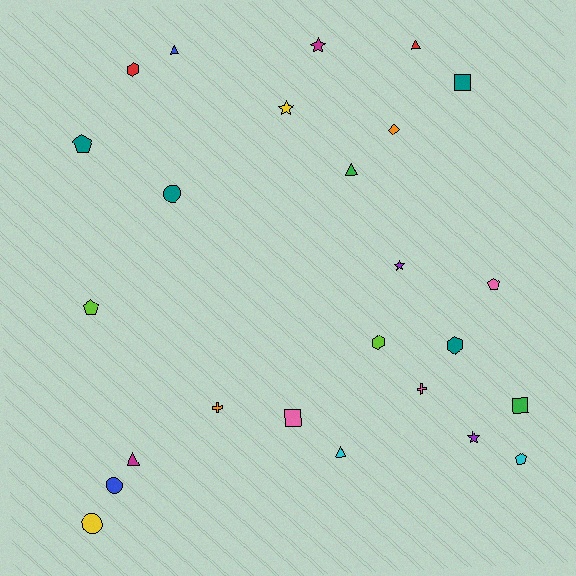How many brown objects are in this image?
There are no brown objects.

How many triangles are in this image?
There are 5 triangles.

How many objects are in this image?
There are 25 objects.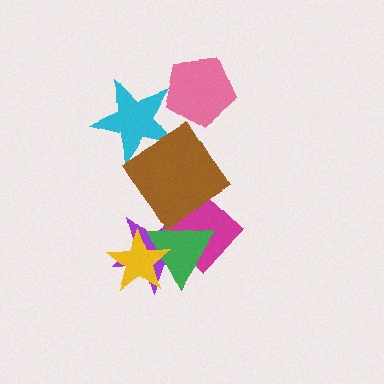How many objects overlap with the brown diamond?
2 objects overlap with the brown diamond.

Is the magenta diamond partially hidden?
Yes, it is partially covered by another shape.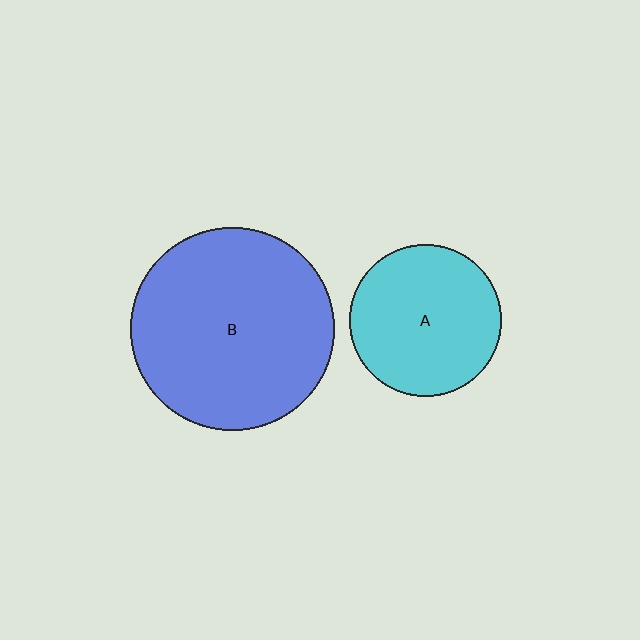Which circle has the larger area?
Circle B (blue).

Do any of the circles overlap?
No, none of the circles overlap.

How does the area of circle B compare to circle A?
Approximately 1.8 times.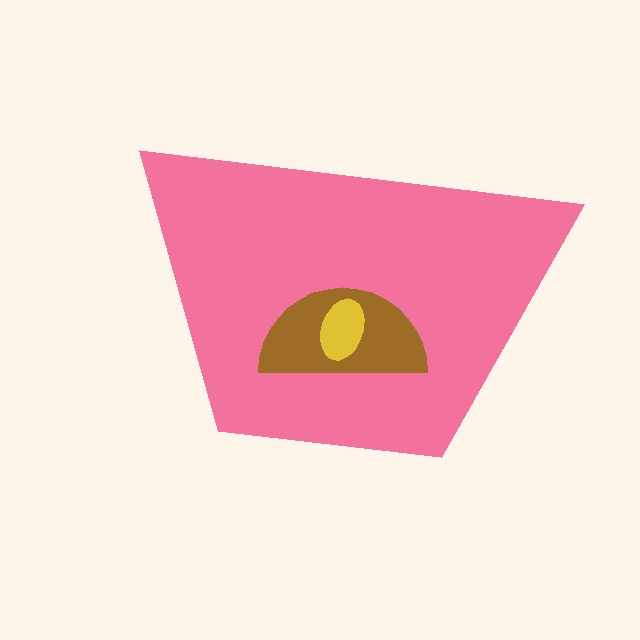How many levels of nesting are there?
3.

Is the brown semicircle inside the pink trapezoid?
Yes.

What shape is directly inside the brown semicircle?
The yellow ellipse.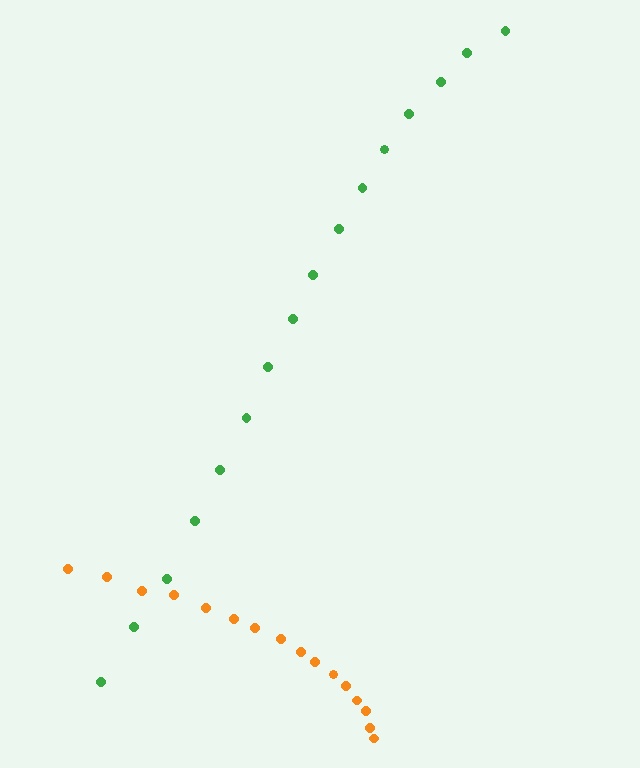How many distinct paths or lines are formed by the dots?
There are 2 distinct paths.